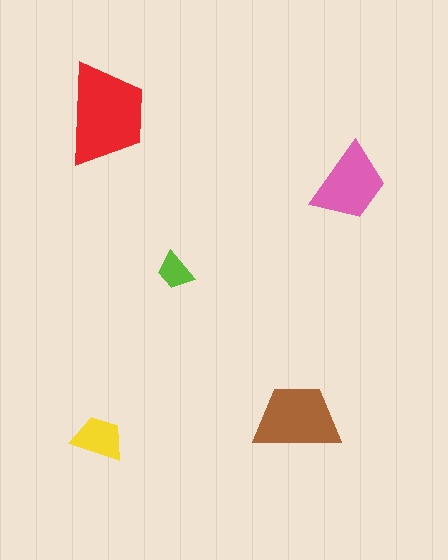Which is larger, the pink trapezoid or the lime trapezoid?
The pink one.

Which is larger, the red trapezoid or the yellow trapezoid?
The red one.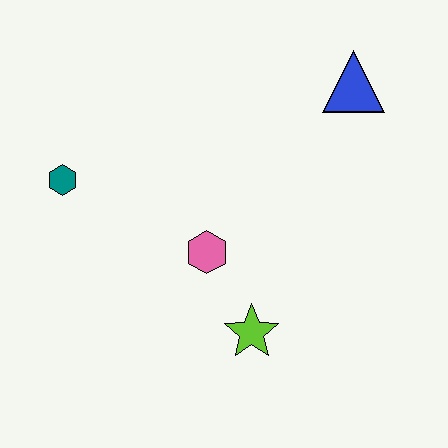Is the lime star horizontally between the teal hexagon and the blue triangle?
Yes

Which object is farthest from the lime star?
The blue triangle is farthest from the lime star.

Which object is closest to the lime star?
The pink hexagon is closest to the lime star.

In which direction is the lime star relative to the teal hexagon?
The lime star is to the right of the teal hexagon.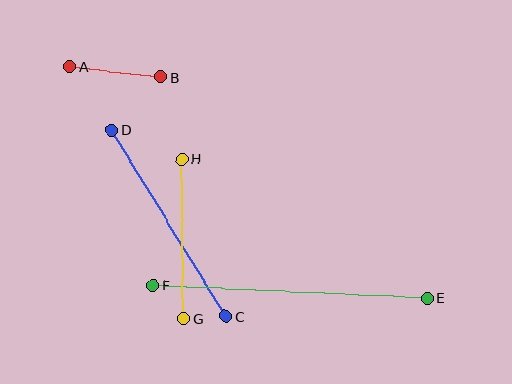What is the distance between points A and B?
The distance is approximately 92 pixels.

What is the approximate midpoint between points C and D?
The midpoint is at approximately (169, 223) pixels.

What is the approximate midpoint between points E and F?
The midpoint is at approximately (290, 292) pixels.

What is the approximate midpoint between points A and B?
The midpoint is at approximately (115, 72) pixels.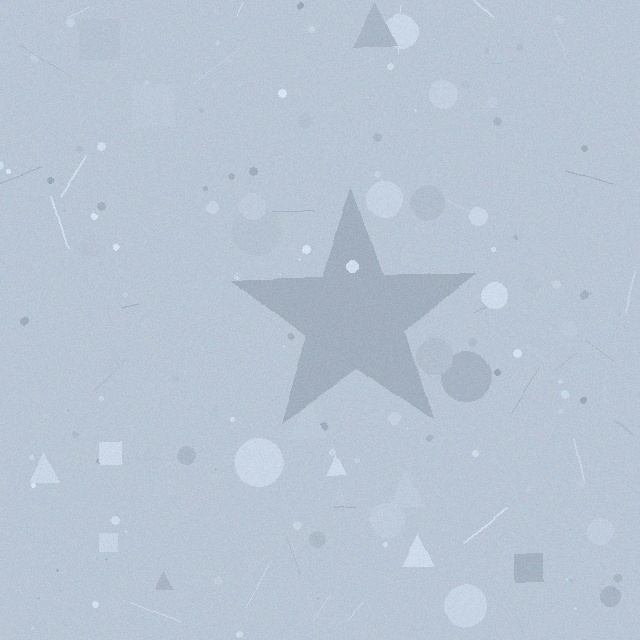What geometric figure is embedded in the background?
A star is embedded in the background.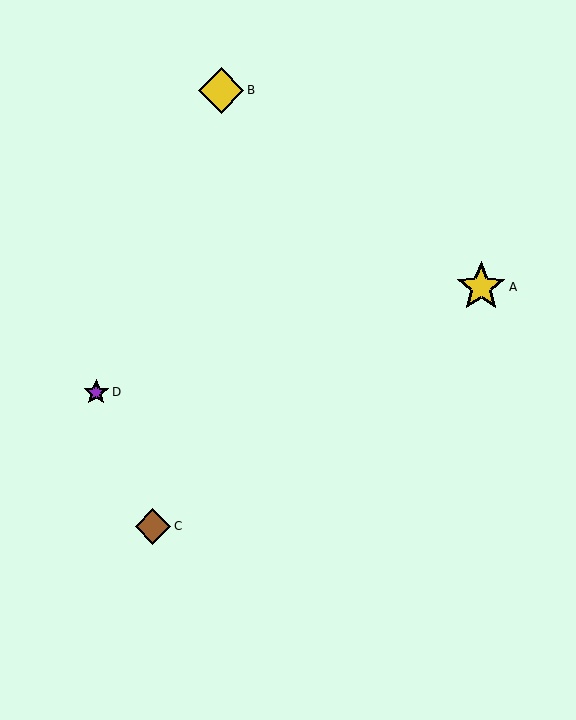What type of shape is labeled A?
Shape A is a yellow star.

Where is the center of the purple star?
The center of the purple star is at (96, 392).